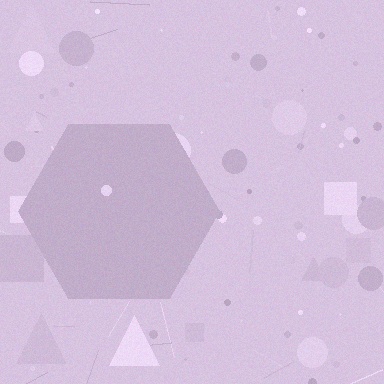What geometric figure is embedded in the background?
A hexagon is embedded in the background.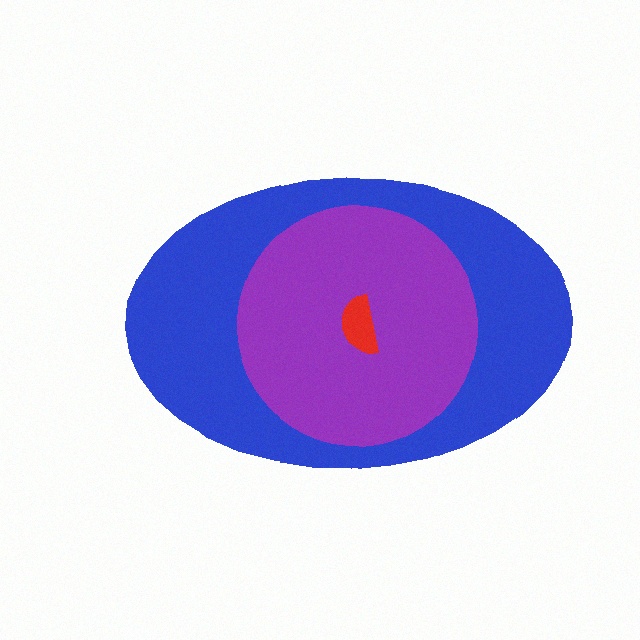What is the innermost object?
The red semicircle.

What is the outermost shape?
The blue ellipse.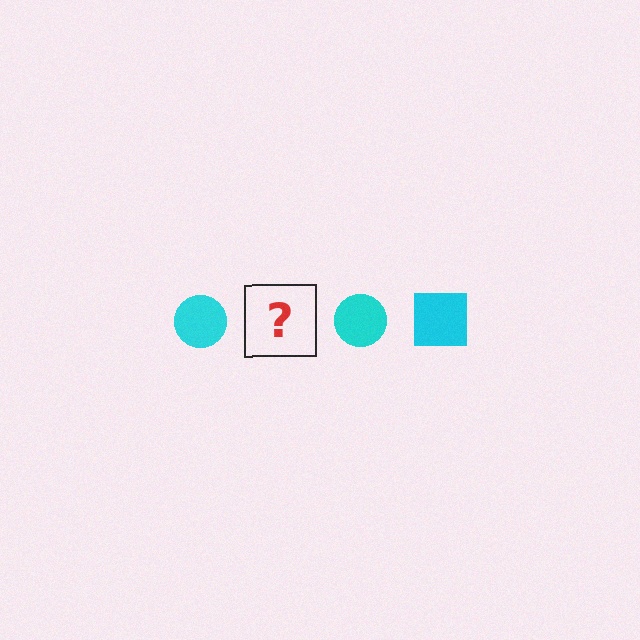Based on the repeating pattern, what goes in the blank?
The blank should be a cyan square.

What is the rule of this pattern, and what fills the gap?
The rule is that the pattern cycles through circle, square shapes in cyan. The gap should be filled with a cyan square.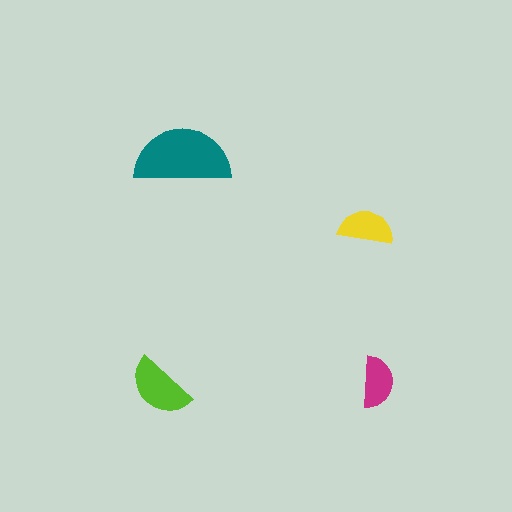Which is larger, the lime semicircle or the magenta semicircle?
The lime one.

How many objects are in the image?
There are 4 objects in the image.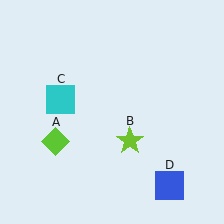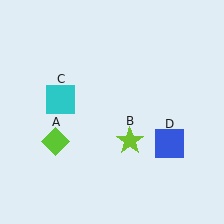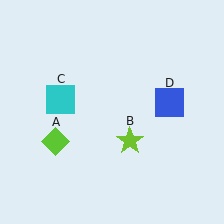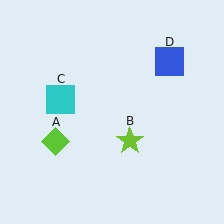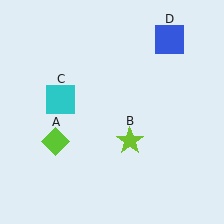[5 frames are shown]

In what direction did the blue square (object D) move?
The blue square (object D) moved up.